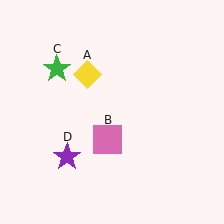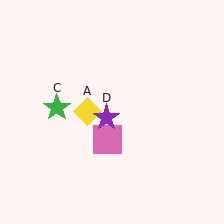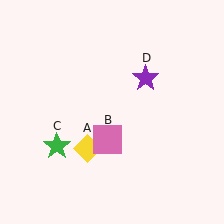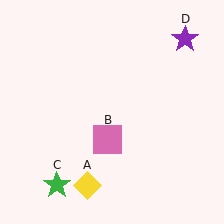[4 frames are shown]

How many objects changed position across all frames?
3 objects changed position: yellow diamond (object A), green star (object C), purple star (object D).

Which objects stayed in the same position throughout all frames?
Pink square (object B) remained stationary.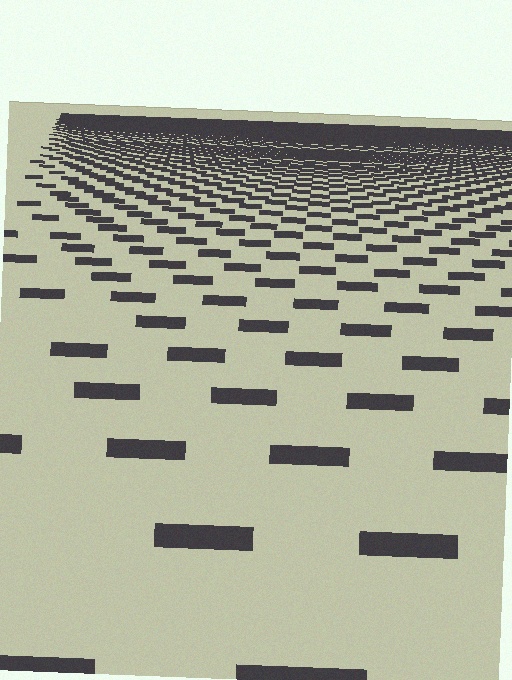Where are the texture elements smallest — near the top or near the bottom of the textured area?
Near the top.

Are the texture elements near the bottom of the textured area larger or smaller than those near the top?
Larger. Near the bottom, elements are closer to the viewer and appear at a bigger on-screen size.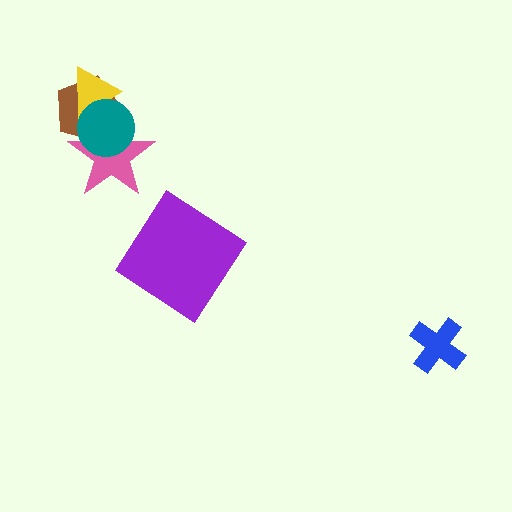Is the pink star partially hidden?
Yes, it is partially covered by another shape.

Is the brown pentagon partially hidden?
Yes, it is partially covered by another shape.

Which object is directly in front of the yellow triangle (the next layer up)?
The pink star is directly in front of the yellow triangle.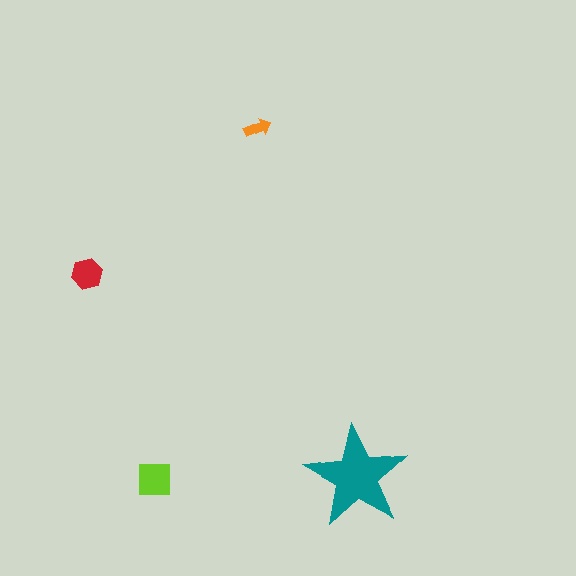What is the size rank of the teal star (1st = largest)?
1st.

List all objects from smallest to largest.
The orange arrow, the red hexagon, the lime square, the teal star.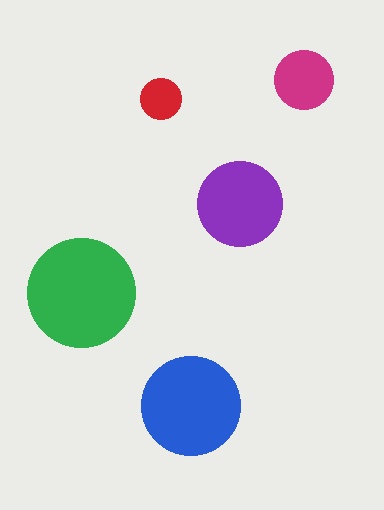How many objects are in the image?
There are 5 objects in the image.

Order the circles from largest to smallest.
the green one, the blue one, the purple one, the magenta one, the red one.